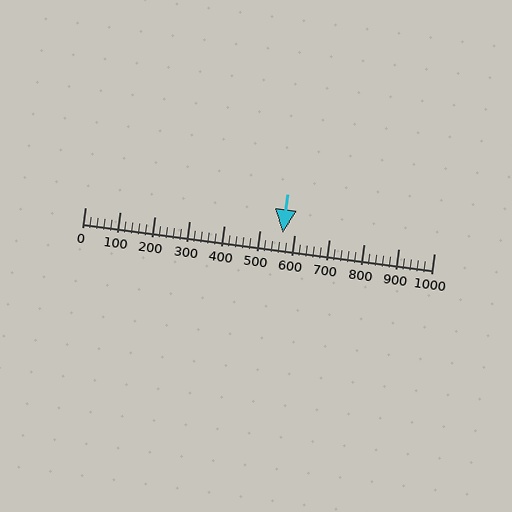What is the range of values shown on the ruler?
The ruler shows values from 0 to 1000.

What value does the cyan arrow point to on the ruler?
The cyan arrow points to approximately 566.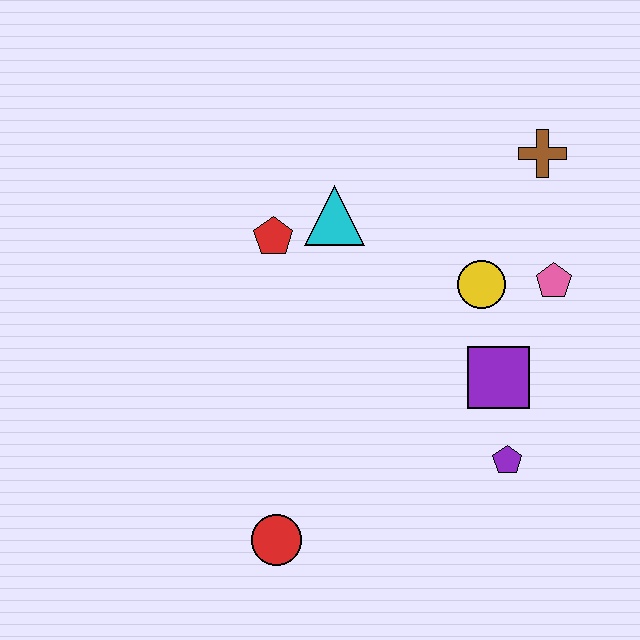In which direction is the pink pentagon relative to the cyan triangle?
The pink pentagon is to the right of the cyan triangle.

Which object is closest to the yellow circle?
The pink pentagon is closest to the yellow circle.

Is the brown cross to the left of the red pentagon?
No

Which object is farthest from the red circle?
The brown cross is farthest from the red circle.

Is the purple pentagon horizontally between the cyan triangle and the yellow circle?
No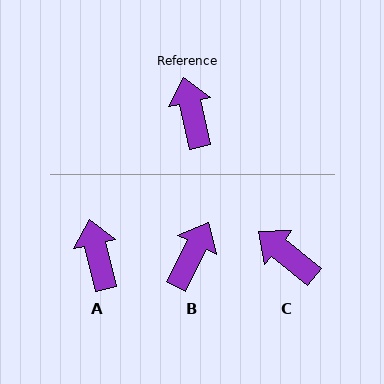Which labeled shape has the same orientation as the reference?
A.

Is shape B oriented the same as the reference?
No, it is off by about 40 degrees.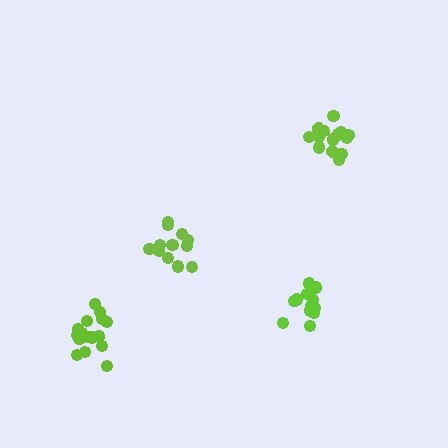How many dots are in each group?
Group 1: 12 dots, Group 2: 17 dots, Group 3: 16 dots, Group 4: 13 dots (58 total).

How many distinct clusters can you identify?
There are 4 distinct clusters.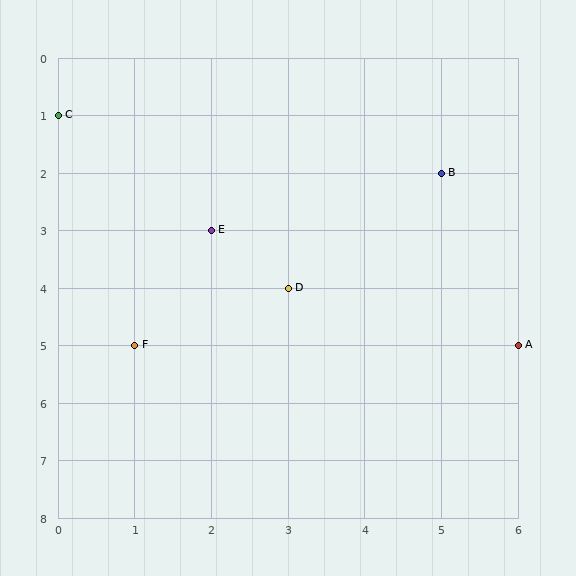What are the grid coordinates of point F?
Point F is at grid coordinates (1, 5).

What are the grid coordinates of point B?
Point B is at grid coordinates (5, 2).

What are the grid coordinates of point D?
Point D is at grid coordinates (3, 4).